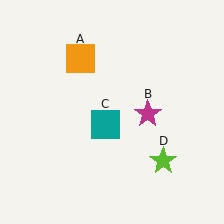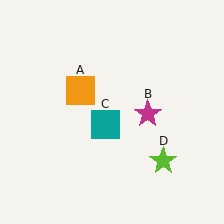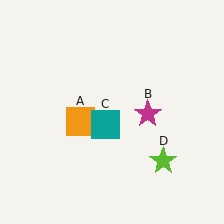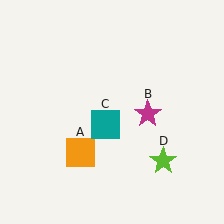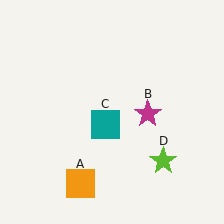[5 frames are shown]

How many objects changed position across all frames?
1 object changed position: orange square (object A).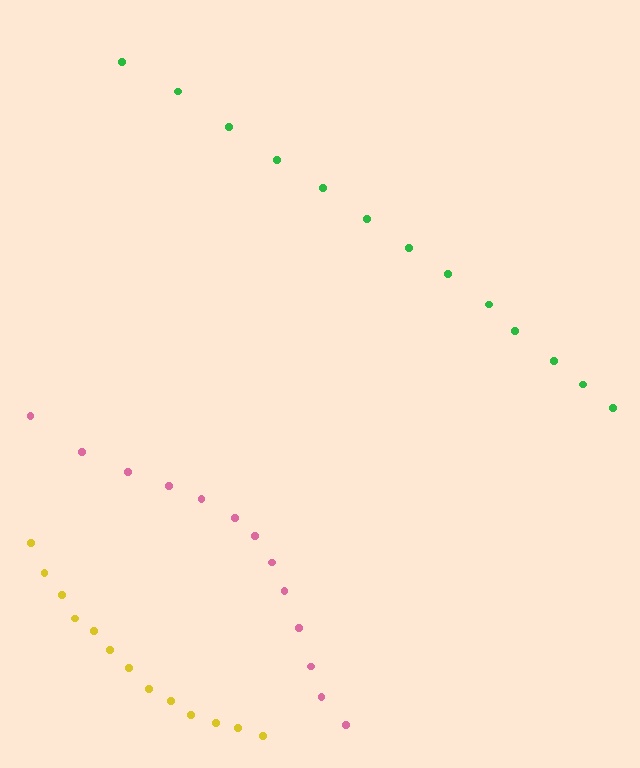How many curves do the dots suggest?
There are 3 distinct paths.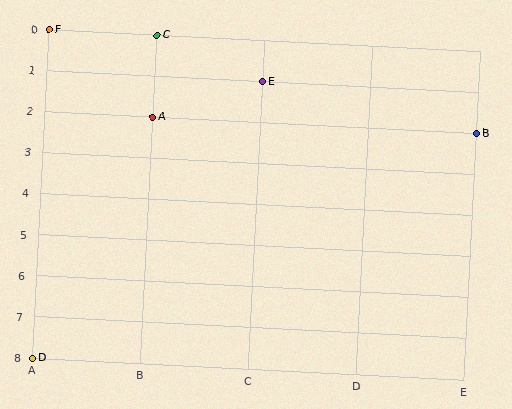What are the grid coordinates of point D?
Point D is at grid coordinates (A, 8).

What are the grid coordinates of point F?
Point F is at grid coordinates (A, 0).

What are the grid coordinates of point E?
Point E is at grid coordinates (C, 1).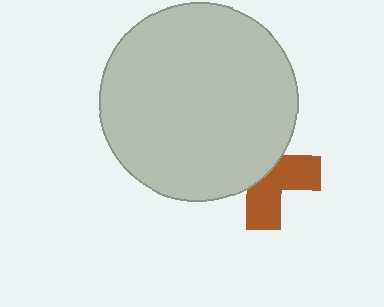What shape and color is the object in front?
The object in front is a light gray circle.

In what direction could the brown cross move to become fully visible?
The brown cross could move toward the lower-right. That would shift it out from behind the light gray circle entirely.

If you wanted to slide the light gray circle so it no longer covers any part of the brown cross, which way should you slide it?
Slide it toward the upper-left — that is the most direct way to separate the two shapes.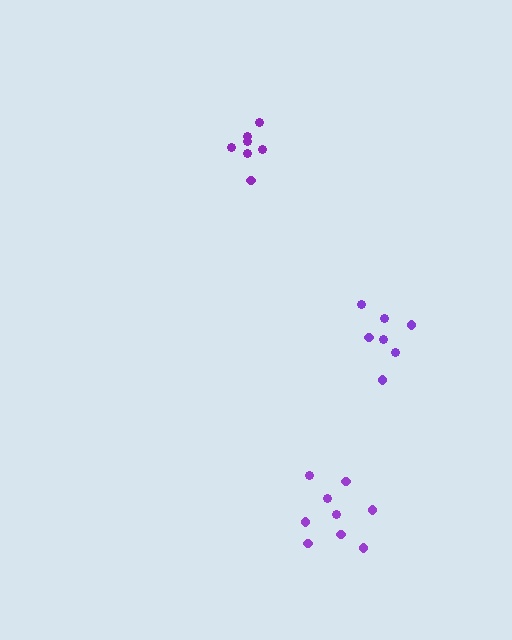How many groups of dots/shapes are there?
There are 3 groups.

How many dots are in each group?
Group 1: 7 dots, Group 2: 9 dots, Group 3: 7 dots (23 total).